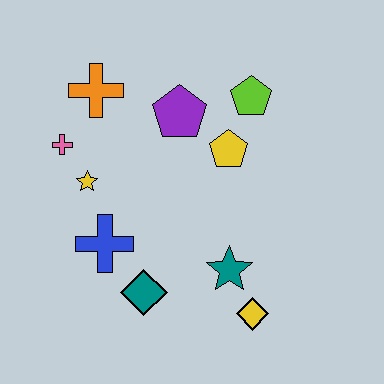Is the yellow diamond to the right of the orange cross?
Yes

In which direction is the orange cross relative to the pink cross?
The orange cross is above the pink cross.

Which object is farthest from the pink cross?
The yellow diamond is farthest from the pink cross.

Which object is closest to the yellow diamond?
The teal star is closest to the yellow diamond.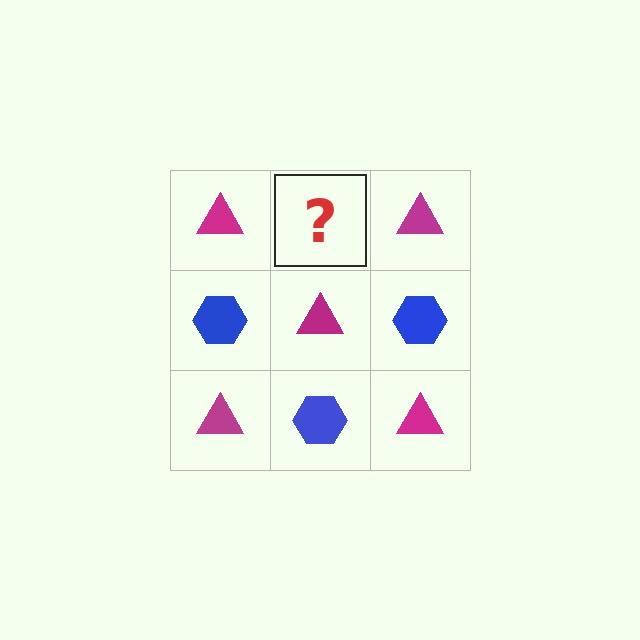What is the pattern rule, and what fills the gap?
The rule is that it alternates magenta triangle and blue hexagon in a checkerboard pattern. The gap should be filled with a blue hexagon.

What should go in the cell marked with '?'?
The missing cell should contain a blue hexagon.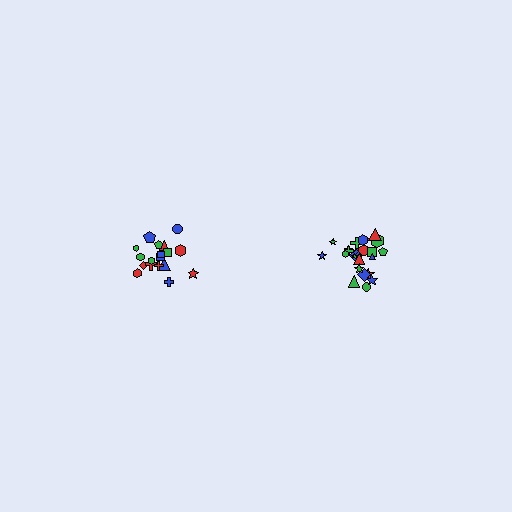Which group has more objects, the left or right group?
The right group.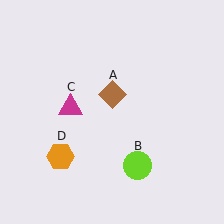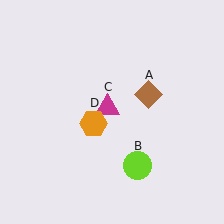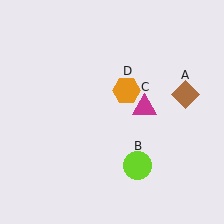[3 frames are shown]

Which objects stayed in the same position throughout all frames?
Lime circle (object B) remained stationary.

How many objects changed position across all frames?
3 objects changed position: brown diamond (object A), magenta triangle (object C), orange hexagon (object D).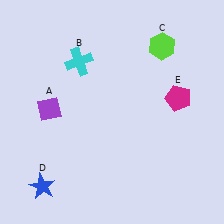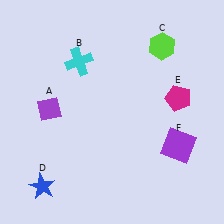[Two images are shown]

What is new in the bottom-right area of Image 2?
A purple square (F) was added in the bottom-right area of Image 2.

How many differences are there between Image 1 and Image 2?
There is 1 difference between the two images.